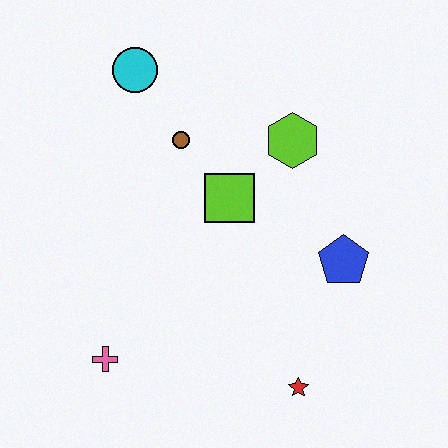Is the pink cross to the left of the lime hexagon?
Yes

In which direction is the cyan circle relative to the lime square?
The cyan circle is above the lime square.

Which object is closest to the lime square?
The brown circle is closest to the lime square.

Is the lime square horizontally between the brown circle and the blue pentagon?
Yes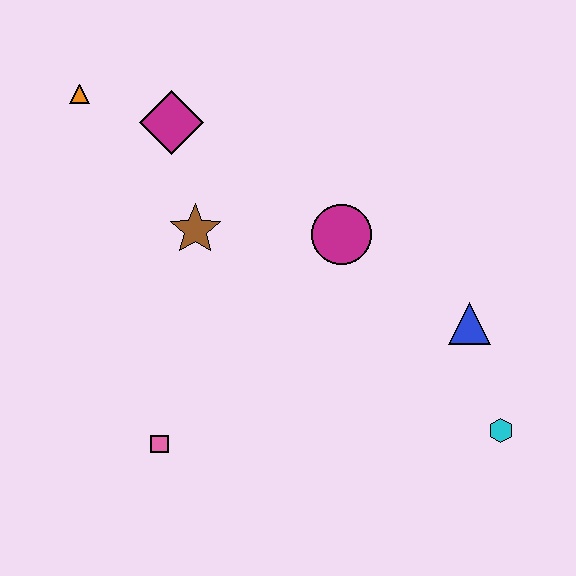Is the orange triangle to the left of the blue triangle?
Yes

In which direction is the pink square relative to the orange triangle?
The pink square is below the orange triangle.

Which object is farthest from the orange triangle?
The cyan hexagon is farthest from the orange triangle.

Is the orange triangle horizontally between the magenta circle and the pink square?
No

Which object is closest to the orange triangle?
The magenta diamond is closest to the orange triangle.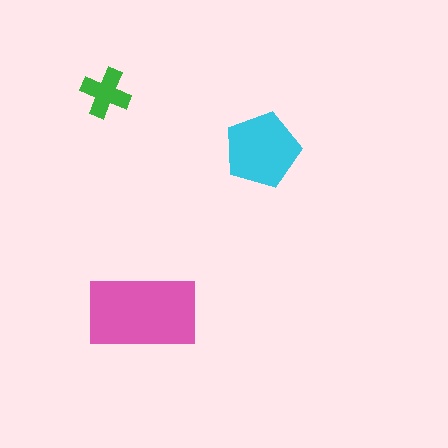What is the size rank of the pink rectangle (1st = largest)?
1st.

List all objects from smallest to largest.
The green cross, the cyan pentagon, the pink rectangle.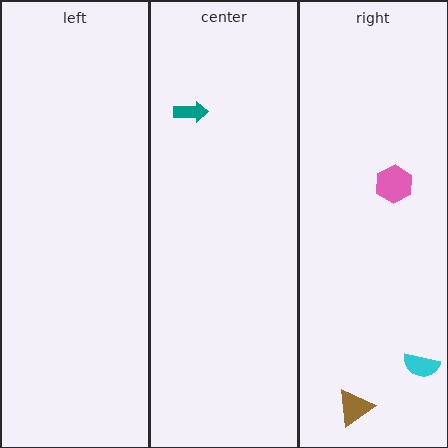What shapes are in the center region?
The teal arrow.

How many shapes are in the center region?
1.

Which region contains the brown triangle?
The right region.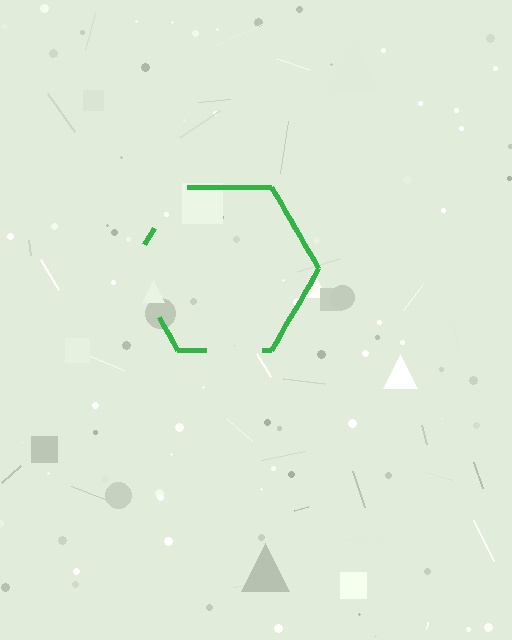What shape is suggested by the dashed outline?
The dashed outline suggests a hexagon.